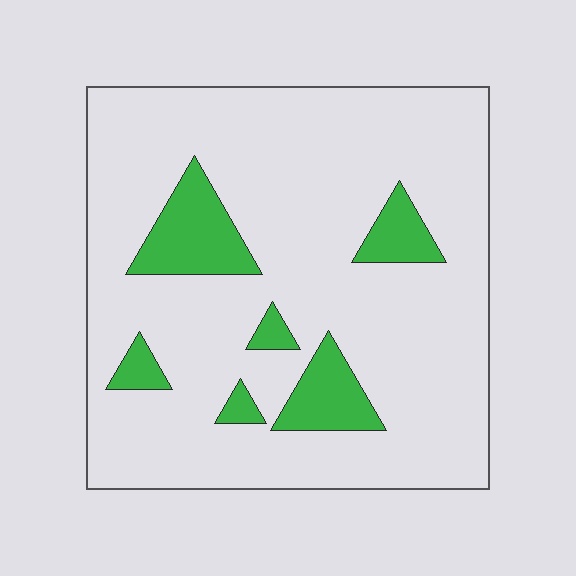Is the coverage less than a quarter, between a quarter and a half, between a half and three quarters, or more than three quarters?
Less than a quarter.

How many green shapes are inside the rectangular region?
6.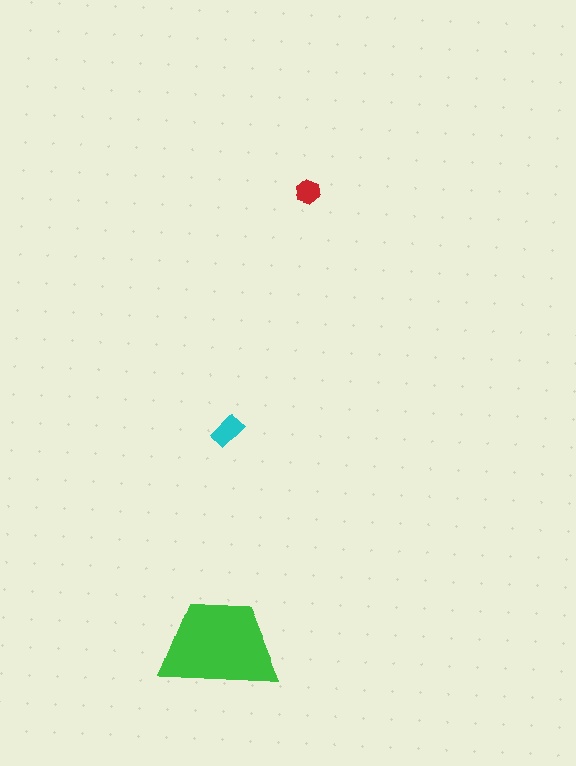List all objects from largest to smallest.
The green trapezoid, the cyan rectangle, the red hexagon.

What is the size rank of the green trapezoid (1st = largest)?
1st.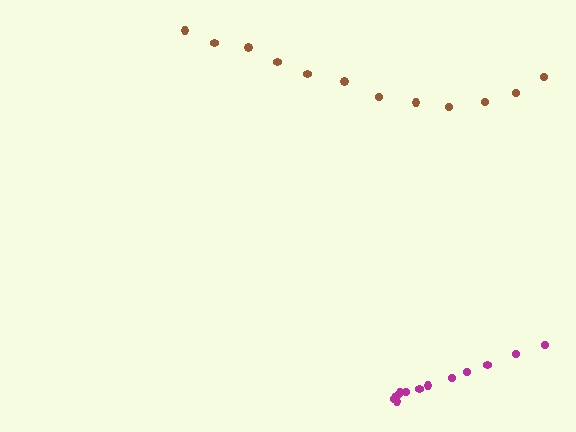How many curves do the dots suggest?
There are 2 distinct paths.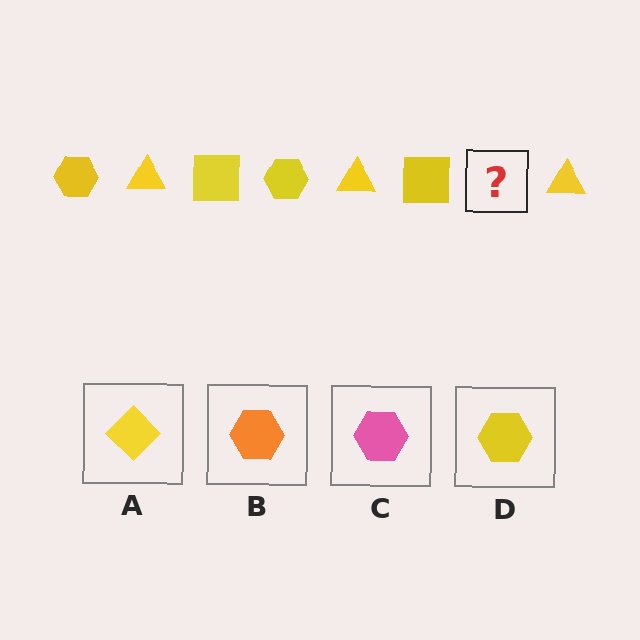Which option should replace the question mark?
Option D.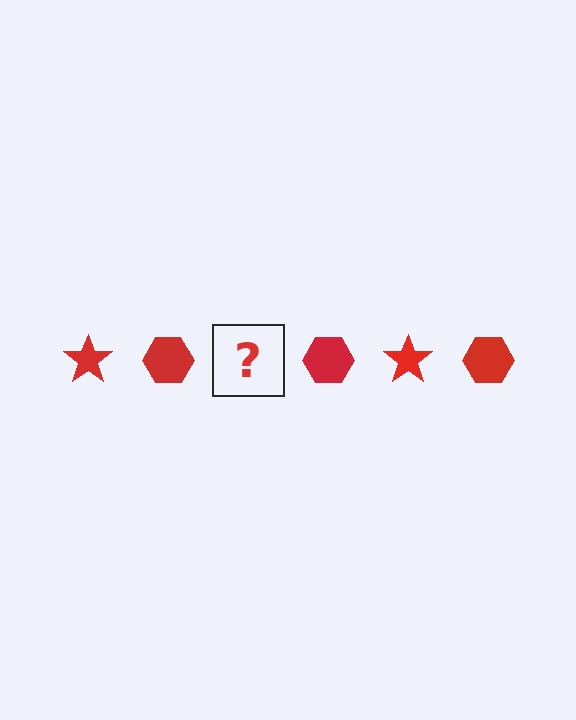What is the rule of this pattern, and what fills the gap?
The rule is that the pattern cycles through star, hexagon shapes in red. The gap should be filled with a red star.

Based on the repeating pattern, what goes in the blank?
The blank should be a red star.